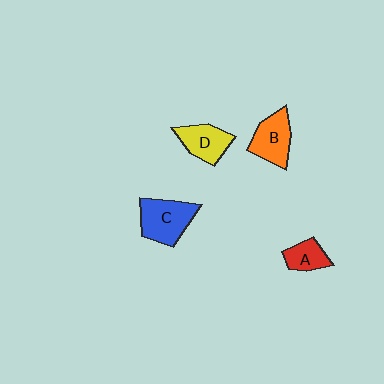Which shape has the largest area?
Shape C (blue).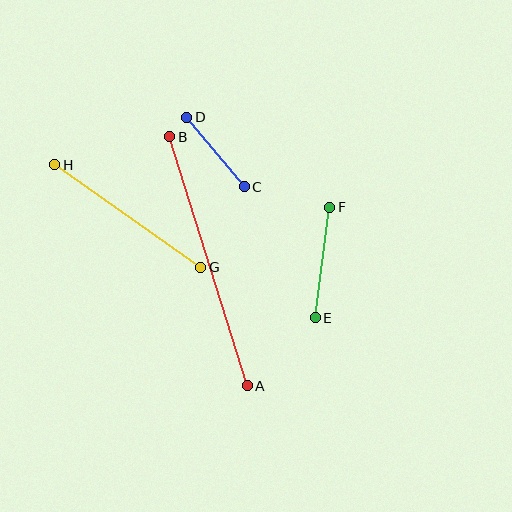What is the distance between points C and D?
The distance is approximately 90 pixels.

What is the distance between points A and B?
The distance is approximately 261 pixels.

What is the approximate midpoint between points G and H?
The midpoint is at approximately (128, 216) pixels.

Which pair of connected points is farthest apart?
Points A and B are farthest apart.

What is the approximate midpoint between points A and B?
The midpoint is at approximately (209, 261) pixels.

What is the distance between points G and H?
The distance is approximately 178 pixels.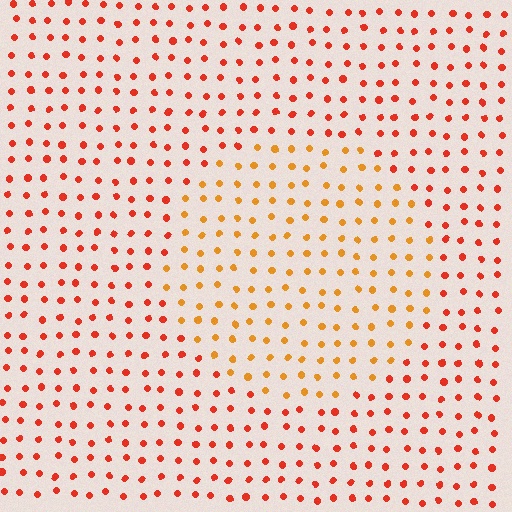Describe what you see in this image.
The image is filled with small red elements in a uniform arrangement. A circle-shaped region is visible where the elements are tinted to a slightly different hue, forming a subtle color boundary.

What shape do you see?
I see a circle.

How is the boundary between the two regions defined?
The boundary is defined purely by a slight shift in hue (about 30 degrees). Spacing, size, and orientation are identical on both sides.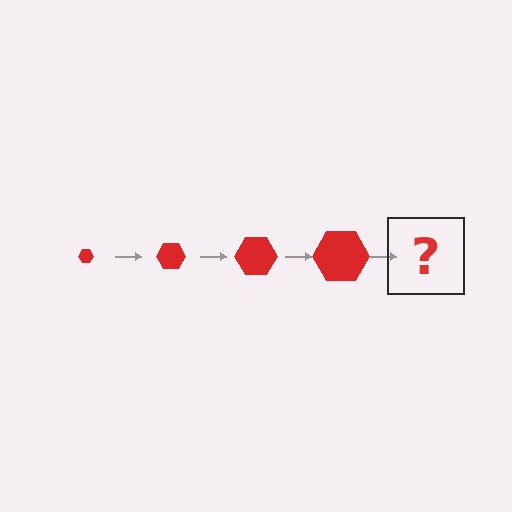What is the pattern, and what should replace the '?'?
The pattern is that the hexagon gets progressively larger each step. The '?' should be a red hexagon, larger than the previous one.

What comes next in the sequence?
The next element should be a red hexagon, larger than the previous one.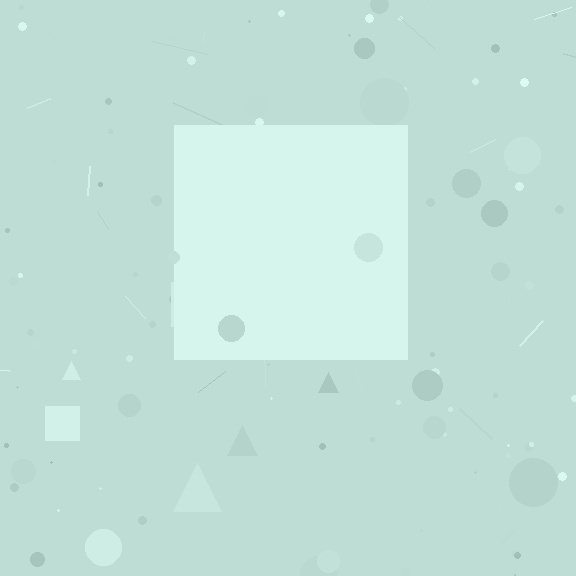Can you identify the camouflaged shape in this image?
The camouflaged shape is a square.